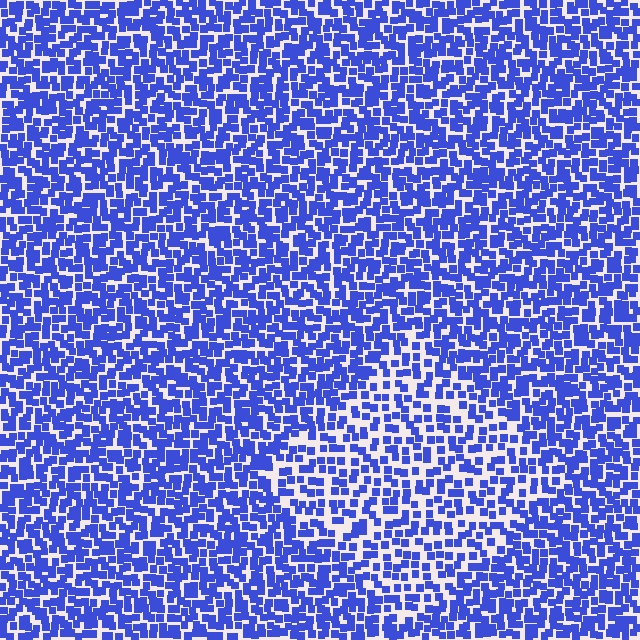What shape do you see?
I see a diamond.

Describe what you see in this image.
The image contains small blue elements arranged at two different densities. A diamond-shaped region is visible where the elements are less densely packed than the surrounding area.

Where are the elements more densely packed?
The elements are more densely packed outside the diamond boundary.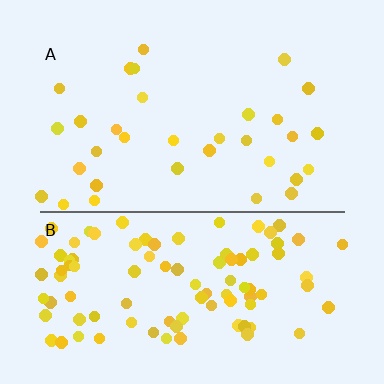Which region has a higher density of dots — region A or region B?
B (the bottom).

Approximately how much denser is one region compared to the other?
Approximately 3.1× — region B over region A.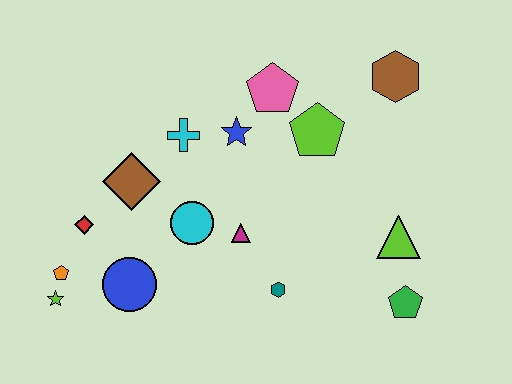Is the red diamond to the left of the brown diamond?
Yes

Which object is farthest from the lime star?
The brown hexagon is farthest from the lime star.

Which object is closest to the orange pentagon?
The lime star is closest to the orange pentagon.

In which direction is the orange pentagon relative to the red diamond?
The orange pentagon is below the red diamond.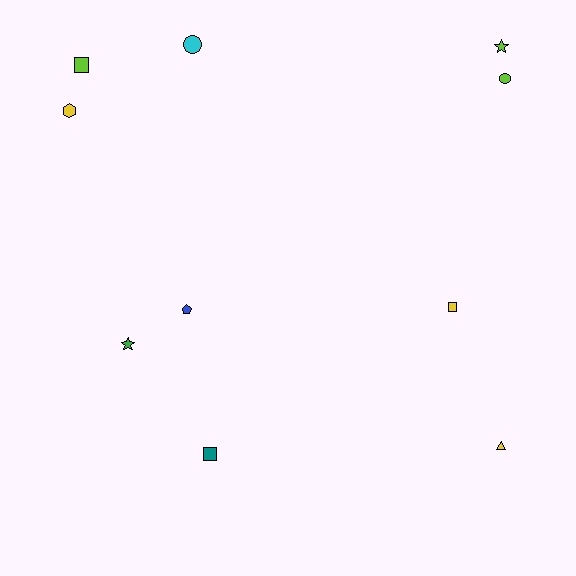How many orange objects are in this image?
There are no orange objects.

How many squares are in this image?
There are 3 squares.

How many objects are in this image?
There are 10 objects.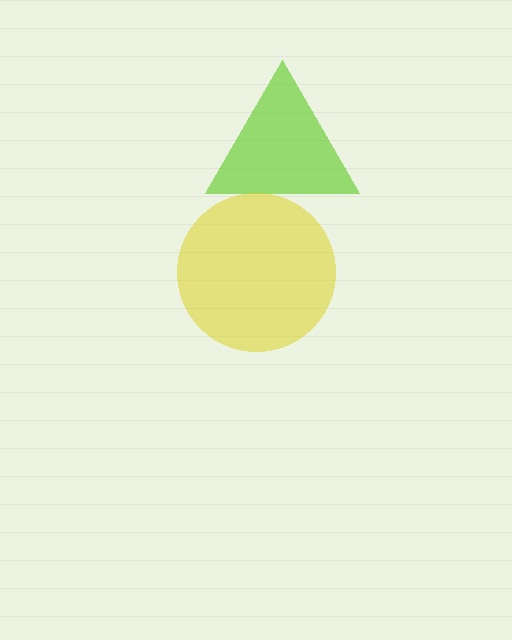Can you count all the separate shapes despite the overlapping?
Yes, there are 2 separate shapes.